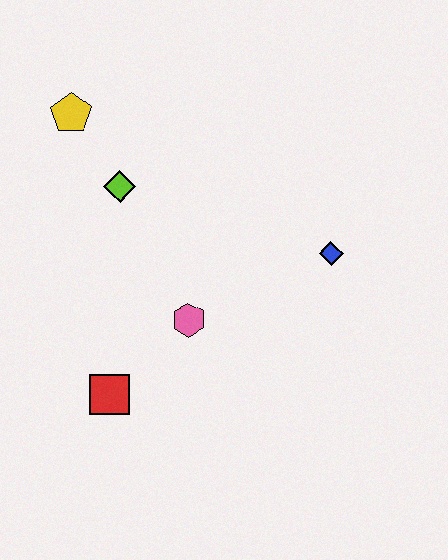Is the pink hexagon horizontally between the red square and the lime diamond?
No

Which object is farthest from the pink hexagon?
The yellow pentagon is farthest from the pink hexagon.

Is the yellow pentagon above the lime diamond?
Yes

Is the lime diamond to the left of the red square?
No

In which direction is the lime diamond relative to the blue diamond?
The lime diamond is to the left of the blue diamond.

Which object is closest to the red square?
The pink hexagon is closest to the red square.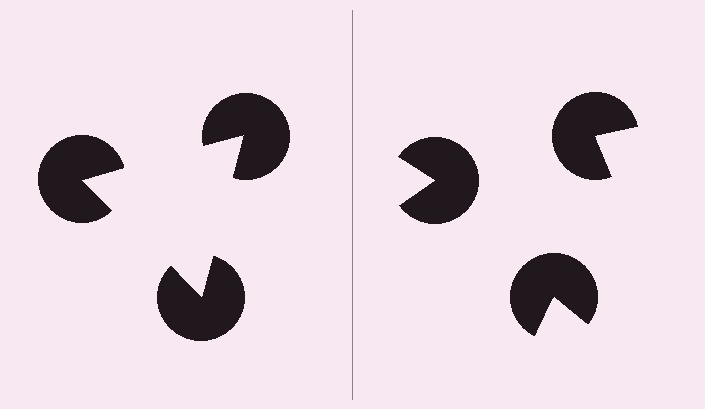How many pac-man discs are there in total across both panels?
6 — 3 on each side.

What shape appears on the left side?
An illusory triangle.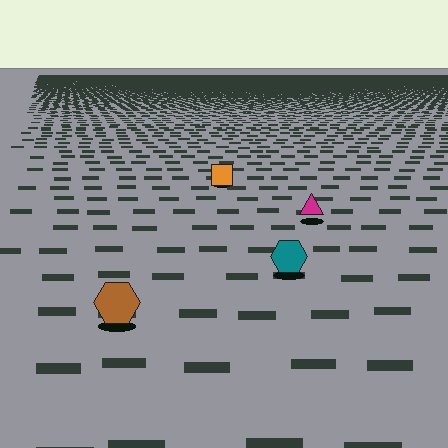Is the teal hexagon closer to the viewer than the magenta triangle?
Yes. The teal hexagon is closer — you can tell from the texture gradient: the ground texture is coarser near it.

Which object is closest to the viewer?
The brown hexagon is closest. The texture marks near it are larger and more spread out.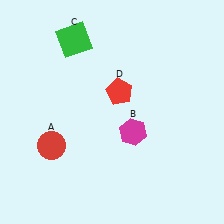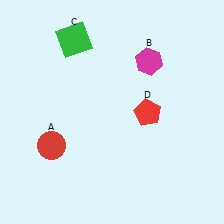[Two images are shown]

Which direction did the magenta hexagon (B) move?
The magenta hexagon (B) moved up.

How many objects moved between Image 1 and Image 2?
2 objects moved between the two images.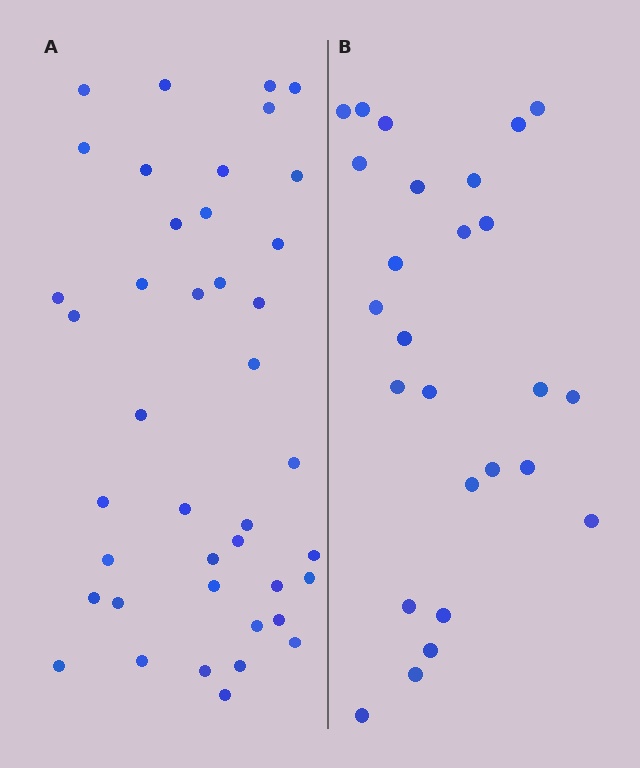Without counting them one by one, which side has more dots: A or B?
Region A (the left region) has more dots.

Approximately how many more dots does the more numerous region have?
Region A has approximately 15 more dots than region B.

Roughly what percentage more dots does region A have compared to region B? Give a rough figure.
About 60% more.